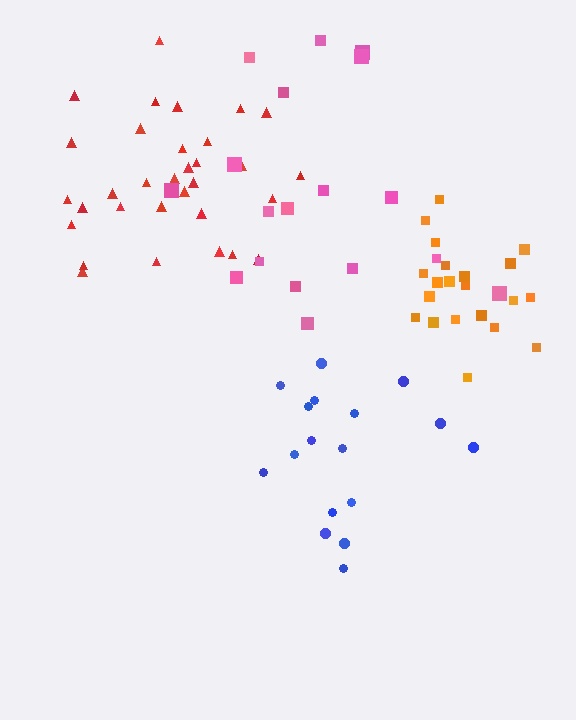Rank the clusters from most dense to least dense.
orange, red, pink, blue.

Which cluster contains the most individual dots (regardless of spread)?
Red (32).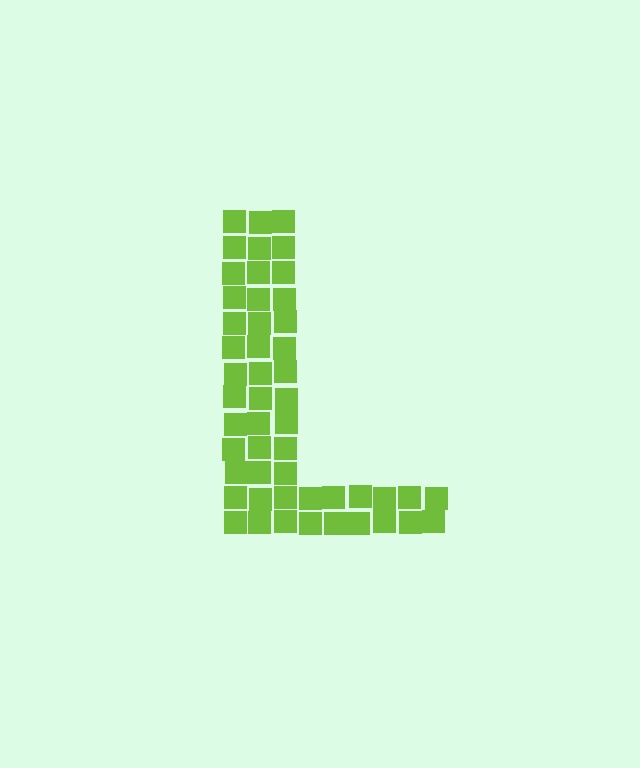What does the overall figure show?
The overall figure shows the letter L.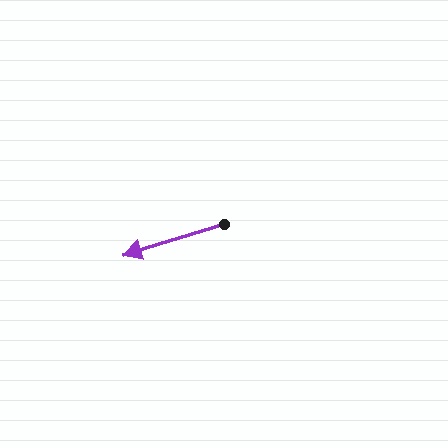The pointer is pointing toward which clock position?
Roughly 8 o'clock.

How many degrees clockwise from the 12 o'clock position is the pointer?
Approximately 253 degrees.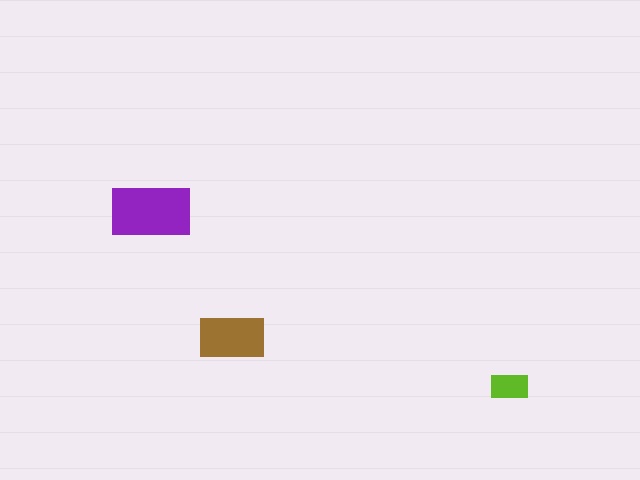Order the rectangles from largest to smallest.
the purple one, the brown one, the lime one.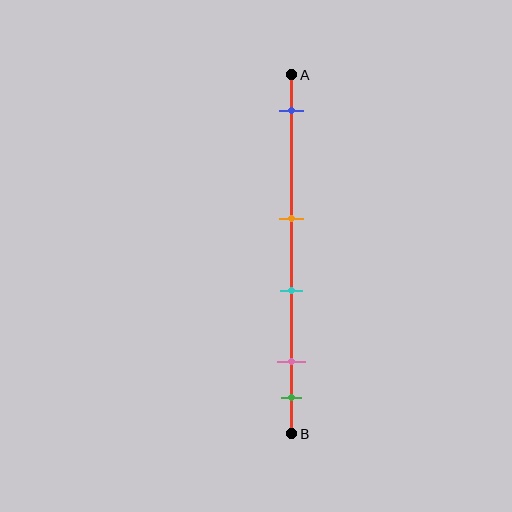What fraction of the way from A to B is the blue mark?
The blue mark is approximately 10% (0.1) of the way from A to B.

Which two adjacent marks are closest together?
The pink and green marks are the closest adjacent pair.